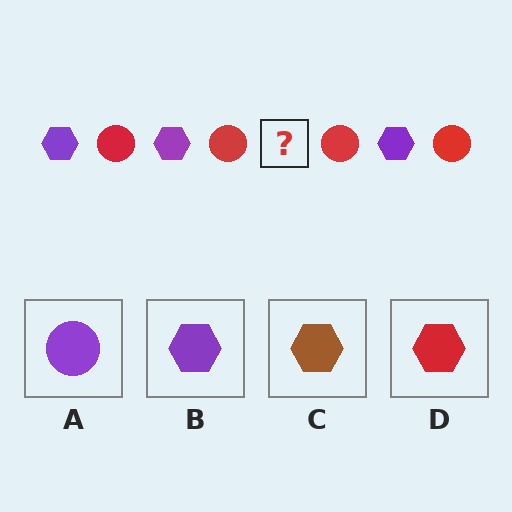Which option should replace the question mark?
Option B.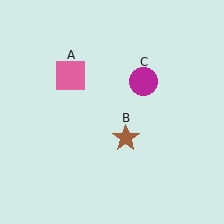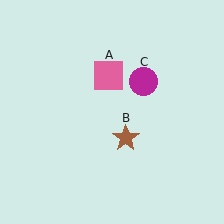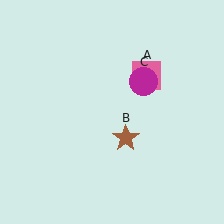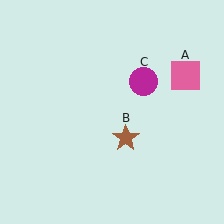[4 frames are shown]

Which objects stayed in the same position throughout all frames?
Brown star (object B) and magenta circle (object C) remained stationary.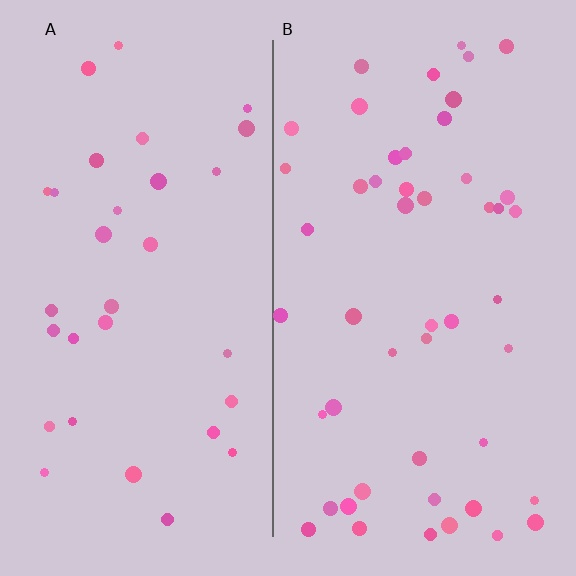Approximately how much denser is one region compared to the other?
Approximately 1.5× — region B over region A.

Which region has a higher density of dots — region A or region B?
B (the right).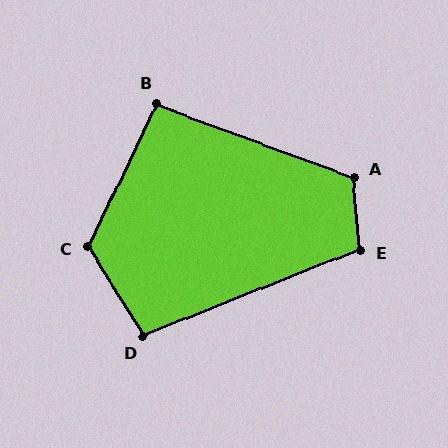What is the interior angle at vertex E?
Approximately 107 degrees (obtuse).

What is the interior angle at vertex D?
Approximately 100 degrees (obtuse).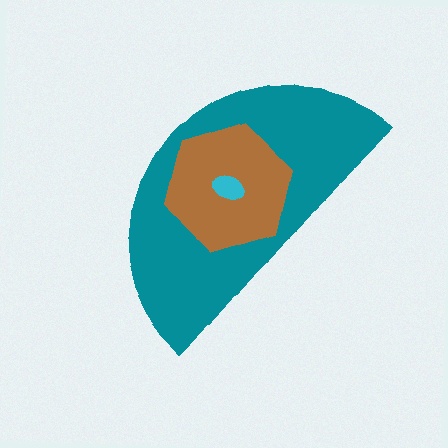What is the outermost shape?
The teal semicircle.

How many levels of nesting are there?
3.